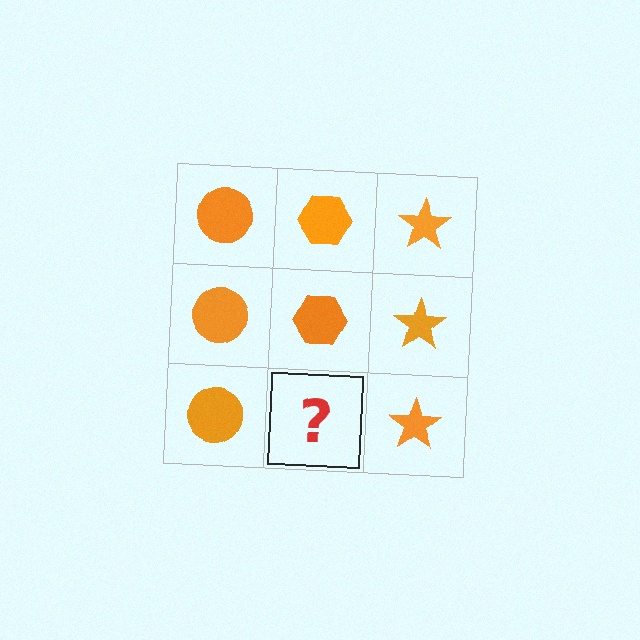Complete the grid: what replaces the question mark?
The question mark should be replaced with an orange hexagon.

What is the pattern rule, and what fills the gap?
The rule is that each column has a consistent shape. The gap should be filled with an orange hexagon.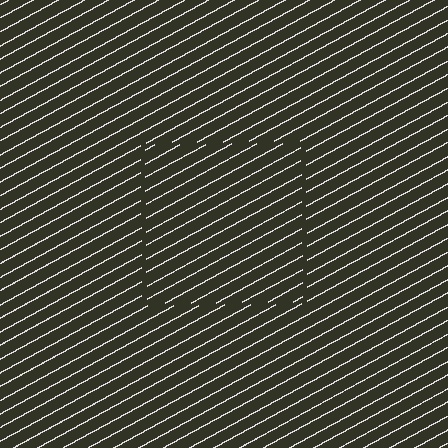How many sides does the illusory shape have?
4 sides — the line-ends trace a square.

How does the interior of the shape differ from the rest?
The interior of the shape contains the same grating, shifted by half a period — the contour is defined by the phase discontinuity where line-ends from the inner and outer gratings abut.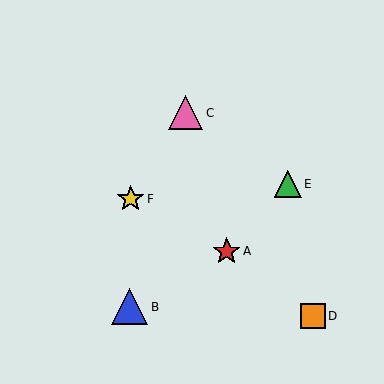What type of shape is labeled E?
Shape E is a green triangle.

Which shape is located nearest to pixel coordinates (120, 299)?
The blue triangle (labeled B) at (130, 307) is nearest to that location.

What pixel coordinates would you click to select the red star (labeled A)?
Click at (227, 251) to select the red star A.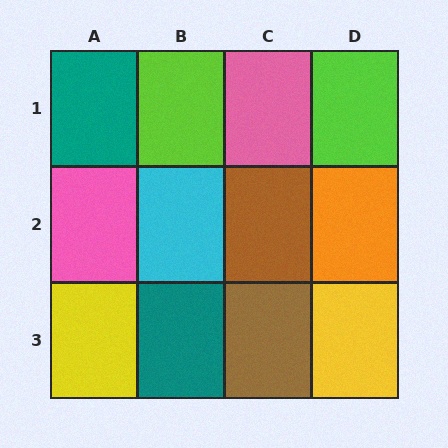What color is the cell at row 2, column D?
Orange.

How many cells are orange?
1 cell is orange.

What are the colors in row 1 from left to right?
Teal, lime, pink, lime.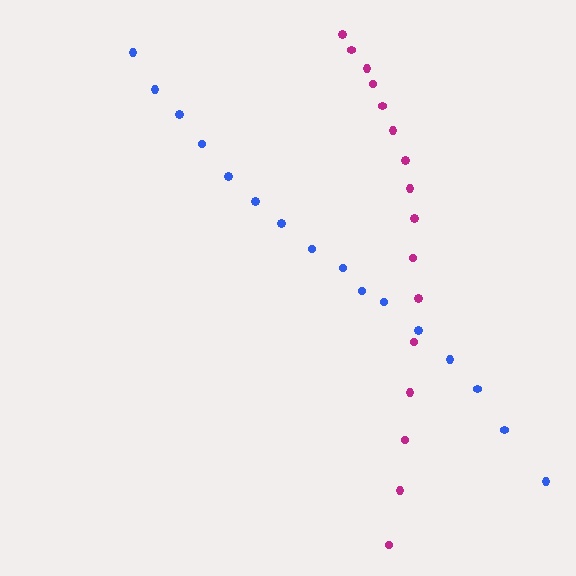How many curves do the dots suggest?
There are 2 distinct paths.